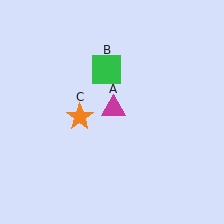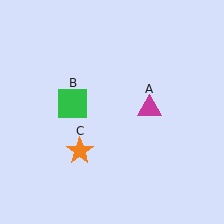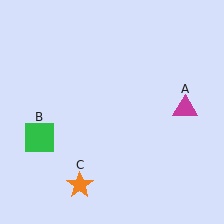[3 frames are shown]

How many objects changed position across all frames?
3 objects changed position: magenta triangle (object A), green square (object B), orange star (object C).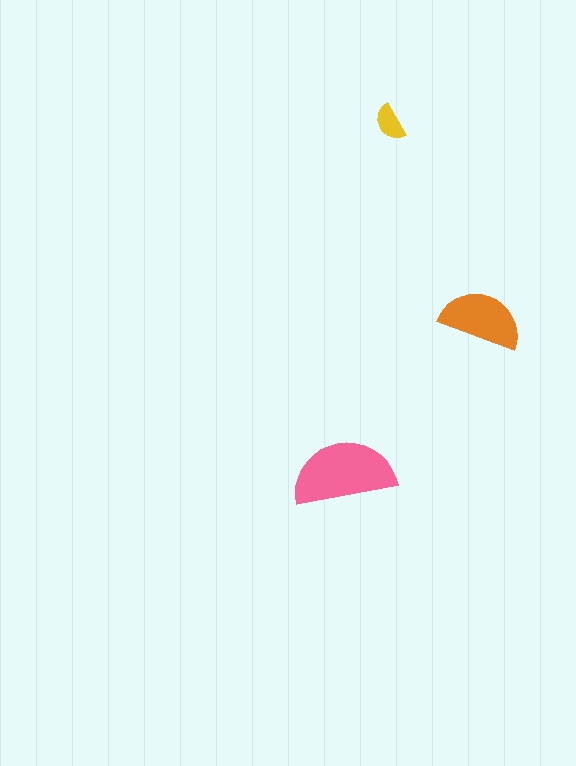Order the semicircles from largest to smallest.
the pink one, the orange one, the yellow one.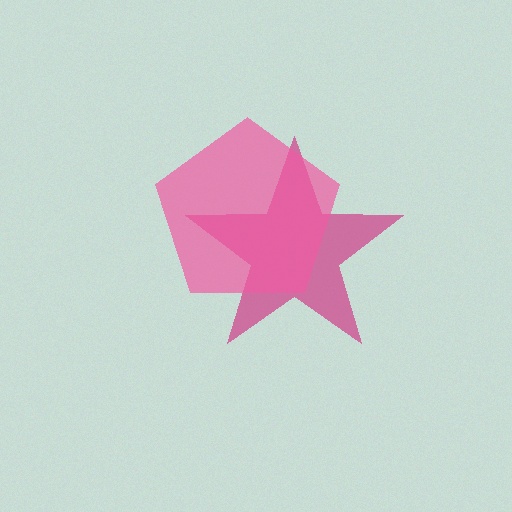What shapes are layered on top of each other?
The layered shapes are: a magenta star, a pink pentagon.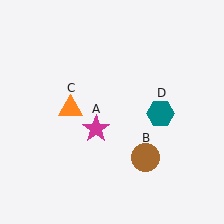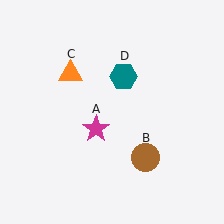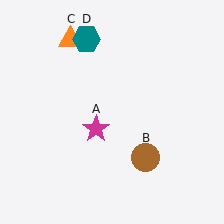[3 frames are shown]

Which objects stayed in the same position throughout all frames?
Magenta star (object A) and brown circle (object B) remained stationary.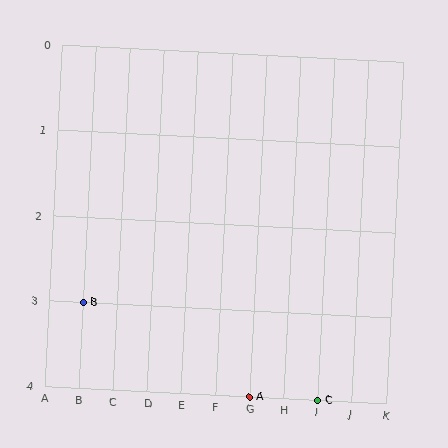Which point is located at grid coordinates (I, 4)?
Point C is at (I, 4).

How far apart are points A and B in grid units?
Points A and B are 5 columns and 1 row apart (about 5.1 grid units diagonally).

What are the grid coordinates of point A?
Point A is at grid coordinates (G, 4).